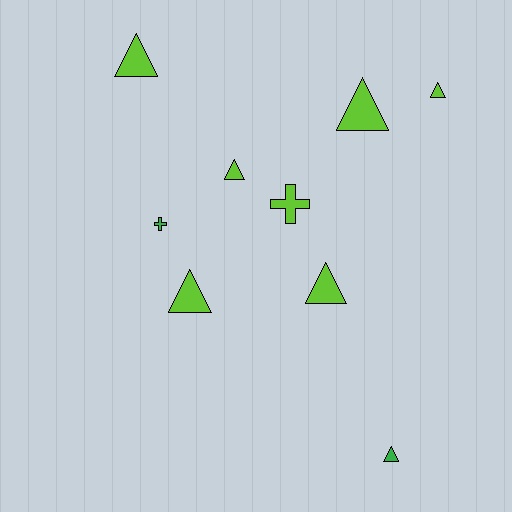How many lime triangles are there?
There are 6 lime triangles.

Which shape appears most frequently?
Triangle, with 7 objects.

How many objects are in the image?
There are 9 objects.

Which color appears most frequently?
Lime, with 7 objects.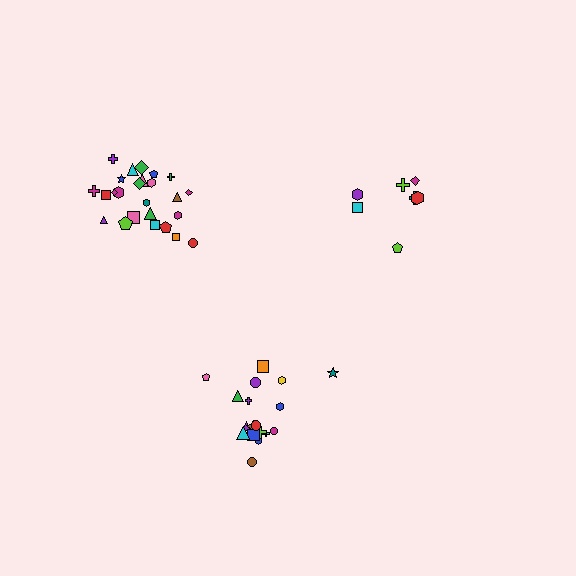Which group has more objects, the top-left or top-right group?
The top-left group.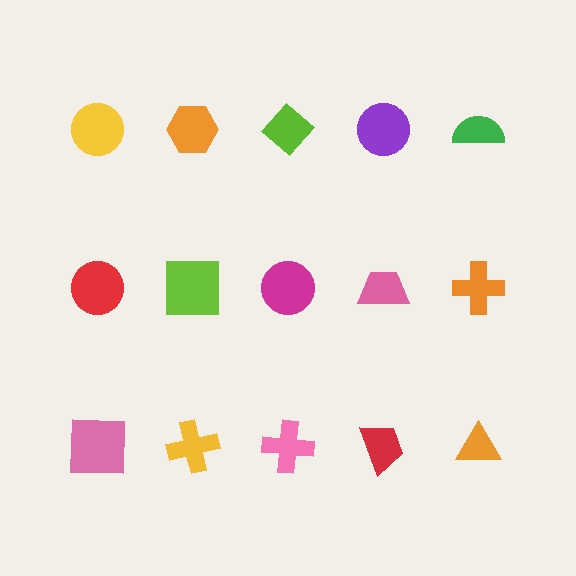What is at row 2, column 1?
A red circle.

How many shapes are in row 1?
5 shapes.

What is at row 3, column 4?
A red trapezoid.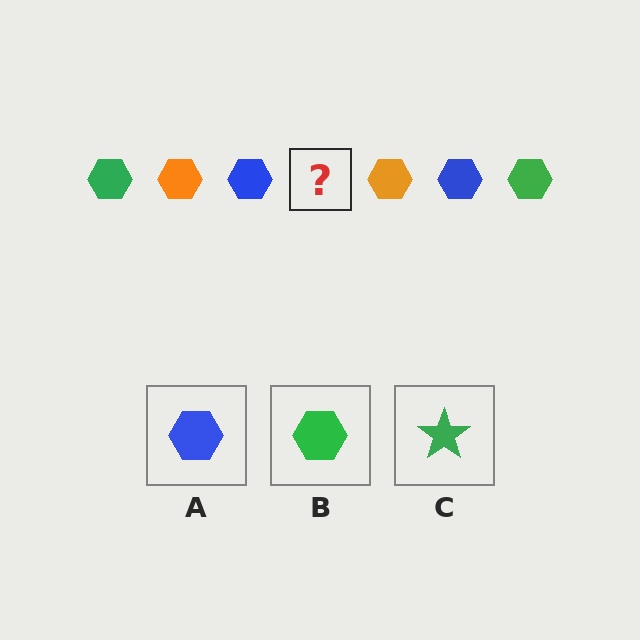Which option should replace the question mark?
Option B.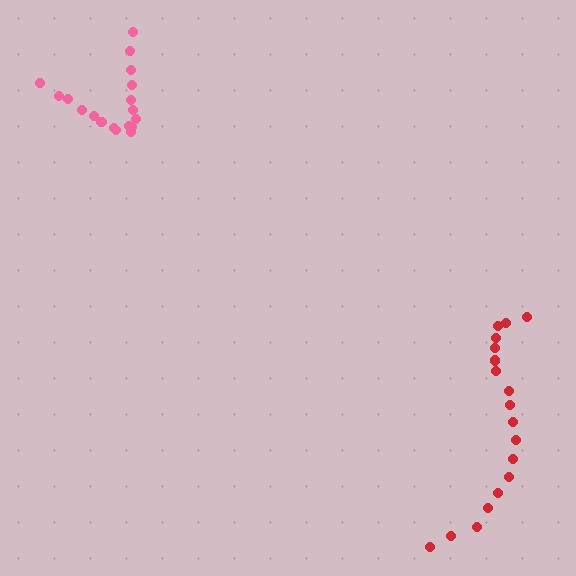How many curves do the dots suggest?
There are 2 distinct paths.